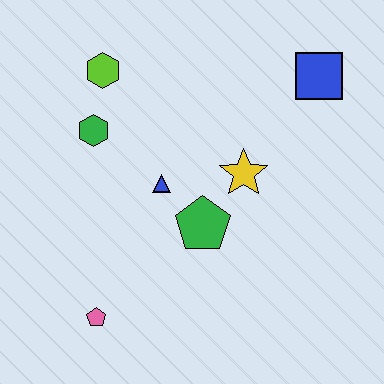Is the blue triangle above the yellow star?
No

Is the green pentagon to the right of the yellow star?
No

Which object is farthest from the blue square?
The pink pentagon is farthest from the blue square.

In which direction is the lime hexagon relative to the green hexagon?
The lime hexagon is above the green hexagon.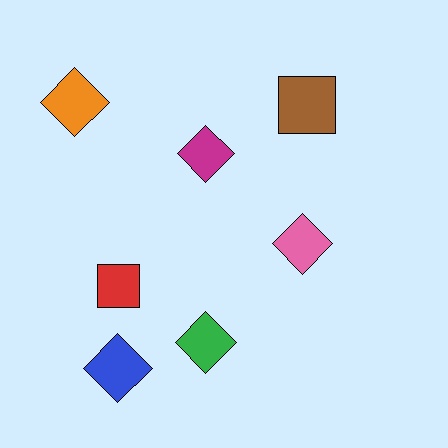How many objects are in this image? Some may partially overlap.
There are 7 objects.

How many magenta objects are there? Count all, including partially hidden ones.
There is 1 magenta object.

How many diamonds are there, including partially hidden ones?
There are 5 diamonds.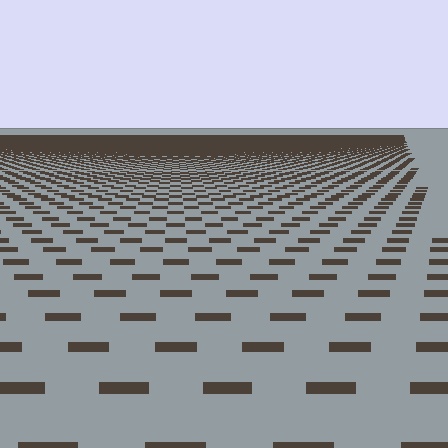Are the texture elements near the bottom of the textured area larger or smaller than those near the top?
Larger. Near the bottom, elements are closer to the viewer and appear at a bigger on-screen size.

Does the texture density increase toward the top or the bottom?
Density increases toward the top.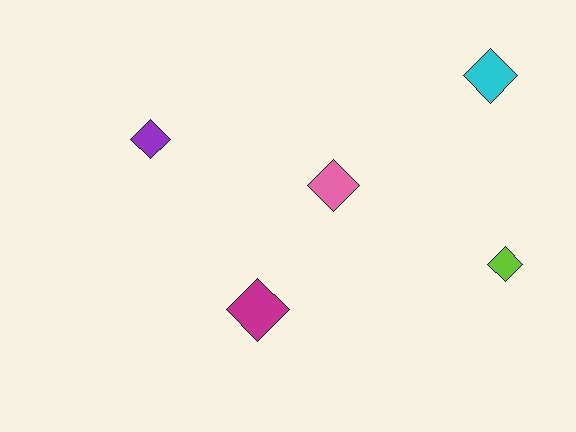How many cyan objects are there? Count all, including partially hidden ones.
There is 1 cyan object.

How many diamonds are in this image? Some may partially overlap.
There are 5 diamonds.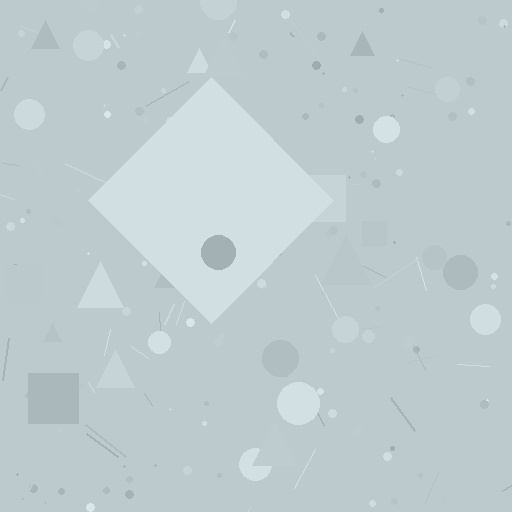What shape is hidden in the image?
A diamond is hidden in the image.